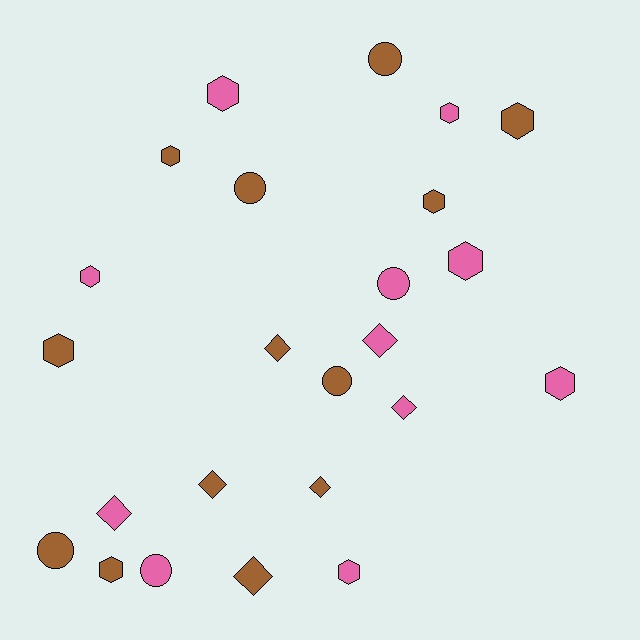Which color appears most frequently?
Brown, with 13 objects.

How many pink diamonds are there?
There are 3 pink diamonds.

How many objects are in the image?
There are 24 objects.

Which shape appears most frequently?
Hexagon, with 11 objects.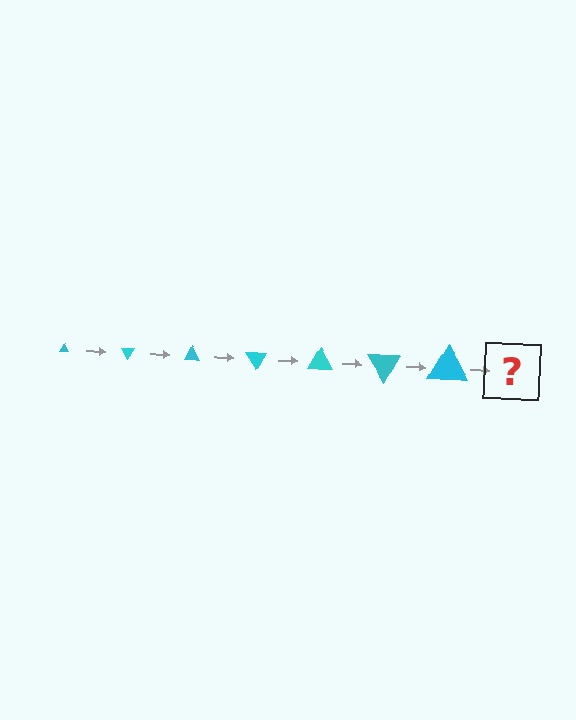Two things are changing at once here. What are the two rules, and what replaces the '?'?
The two rules are that the triangle grows larger each step and it rotates 60 degrees each step. The '?' should be a triangle, larger than the previous one and rotated 420 degrees from the start.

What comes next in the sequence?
The next element should be a triangle, larger than the previous one and rotated 420 degrees from the start.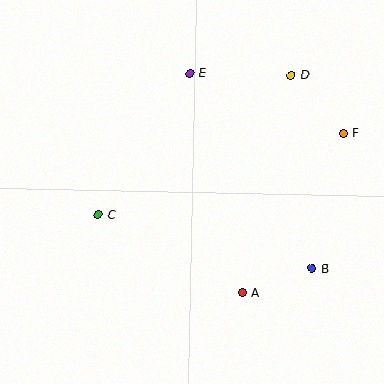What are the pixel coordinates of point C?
Point C is at (98, 215).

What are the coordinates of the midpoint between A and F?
The midpoint between A and F is at (293, 213).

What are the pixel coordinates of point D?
Point D is at (291, 75).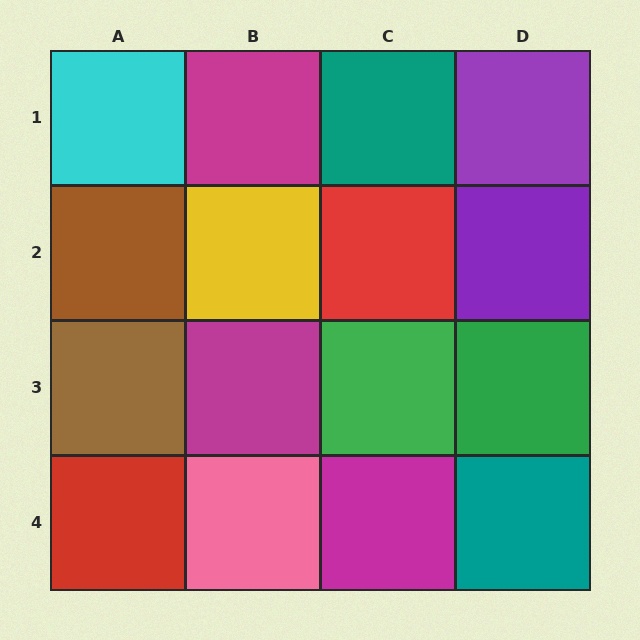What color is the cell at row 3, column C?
Green.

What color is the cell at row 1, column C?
Teal.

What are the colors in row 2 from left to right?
Brown, yellow, red, purple.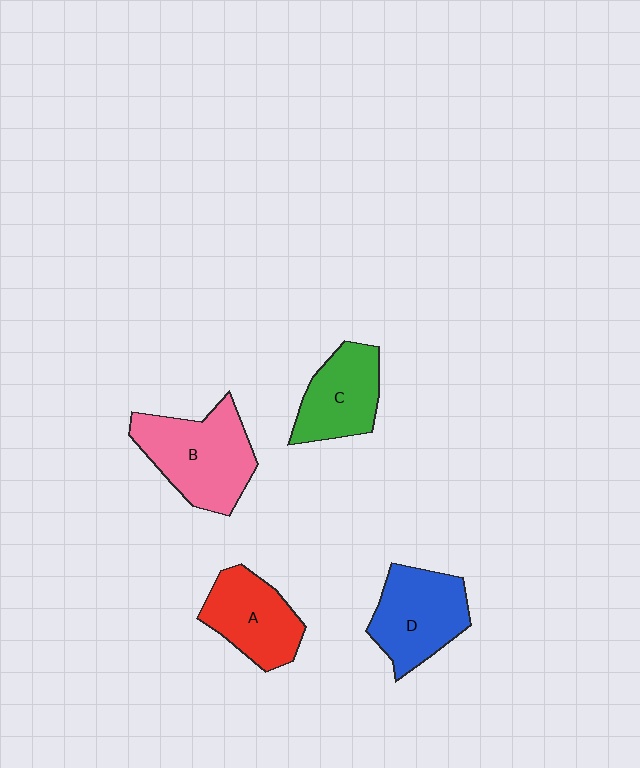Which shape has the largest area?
Shape B (pink).